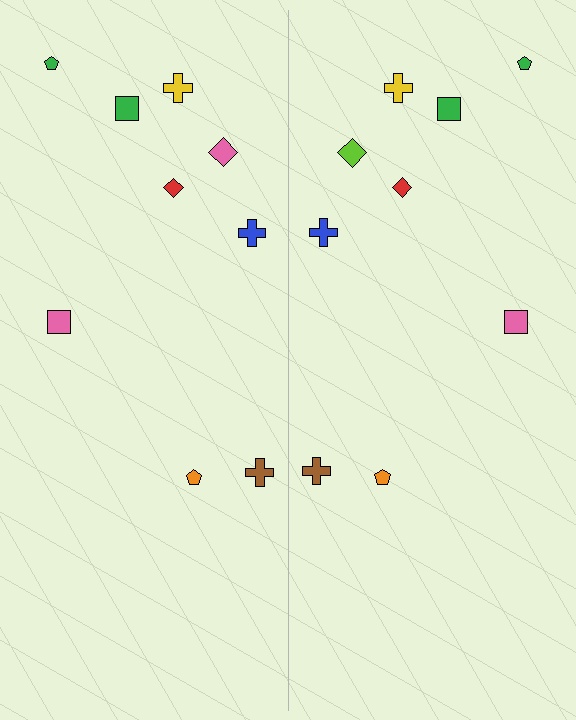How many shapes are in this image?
There are 18 shapes in this image.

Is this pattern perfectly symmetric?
No, the pattern is not perfectly symmetric. The lime diamond on the right side breaks the symmetry — its mirror counterpart is pink.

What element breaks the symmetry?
The lime diamond on the right side breaks the symmetry — its mirror counterpart is pink.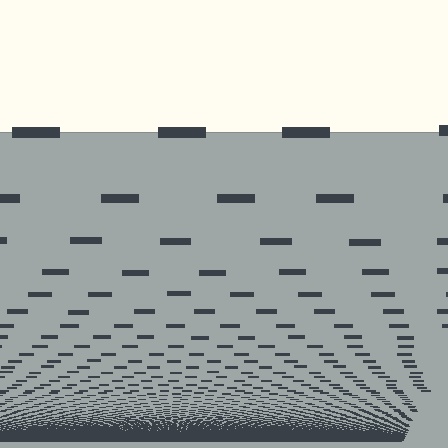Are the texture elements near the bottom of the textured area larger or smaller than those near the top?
Smaller. The gradient is inverted — elements near the bottom are smaller and denser.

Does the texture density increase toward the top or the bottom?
Density increases toward the bottom.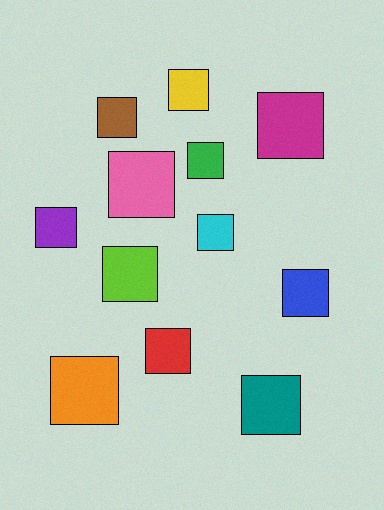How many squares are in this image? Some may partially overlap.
There are 12 squares.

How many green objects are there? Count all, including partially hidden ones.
There is 1 green object.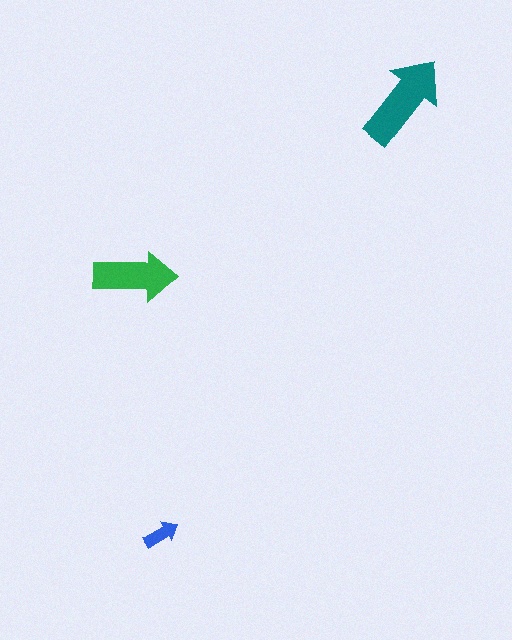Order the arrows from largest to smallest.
the teal one, the green one, the blue one.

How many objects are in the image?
There are 3 objects in the image.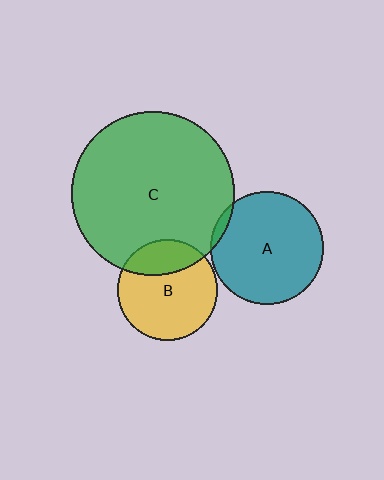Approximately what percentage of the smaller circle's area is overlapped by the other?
Approximately 25%.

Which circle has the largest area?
Circle C (green).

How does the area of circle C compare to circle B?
Approximately 2.6 times.